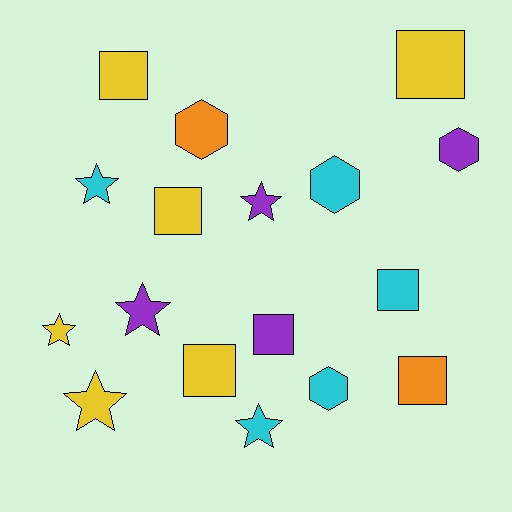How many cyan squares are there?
There is 1 cyan square.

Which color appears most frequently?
Yellow, with 6 objects.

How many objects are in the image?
There are 17 objects.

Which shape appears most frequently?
Square, with 7 objects.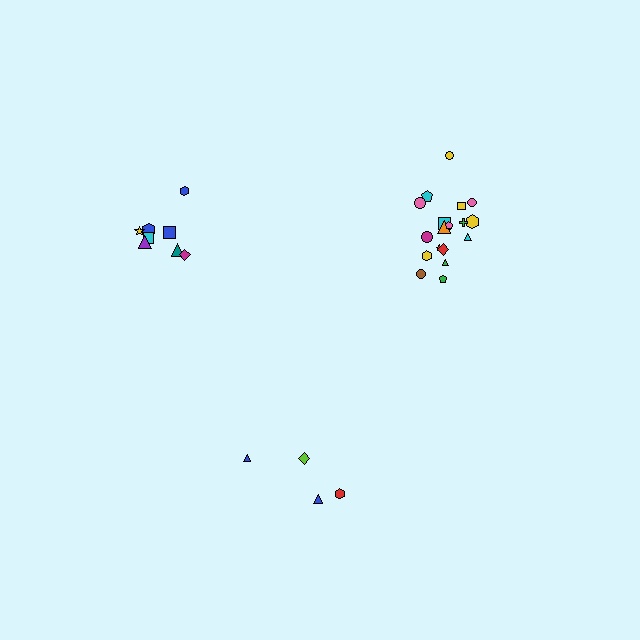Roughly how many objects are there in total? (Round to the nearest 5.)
Roughly 30 objects in total.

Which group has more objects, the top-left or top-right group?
The top-right group.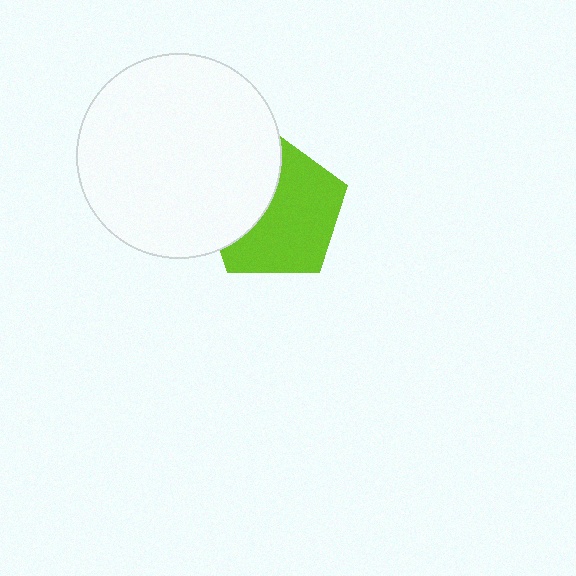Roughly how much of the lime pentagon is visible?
About half of it is visible (roughly 62%).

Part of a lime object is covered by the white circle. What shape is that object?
It is a pentagon.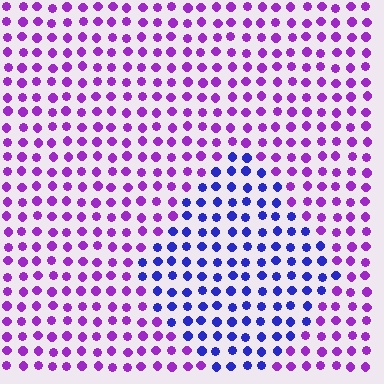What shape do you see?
I see a diamond.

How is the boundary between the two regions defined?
The boundary is defined purely by a slight shift in hue (about 46 degrees). Spacing, size, and orientation are identical on both sides.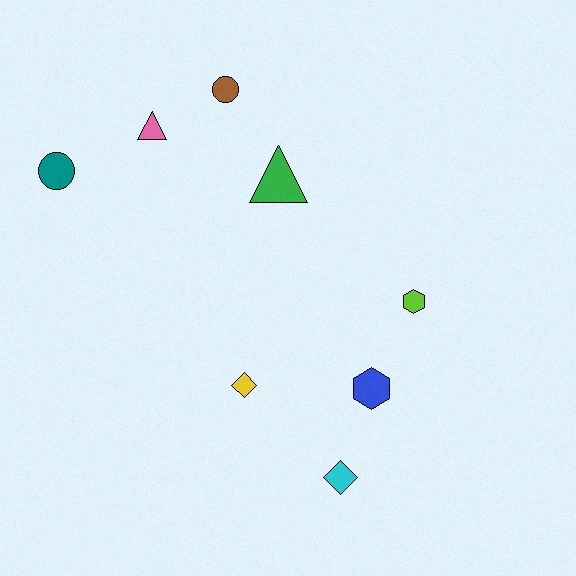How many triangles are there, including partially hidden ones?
There are 2 triangles.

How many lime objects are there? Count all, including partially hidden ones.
There is 1 lime object.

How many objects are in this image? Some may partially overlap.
There are 8 objects.